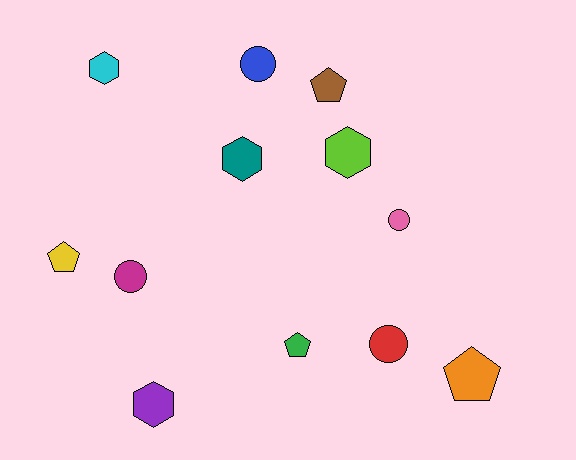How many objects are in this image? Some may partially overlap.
There are 12 objects.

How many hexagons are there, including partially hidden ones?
There are 4 hexagons.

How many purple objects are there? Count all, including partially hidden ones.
There is 1 purple object.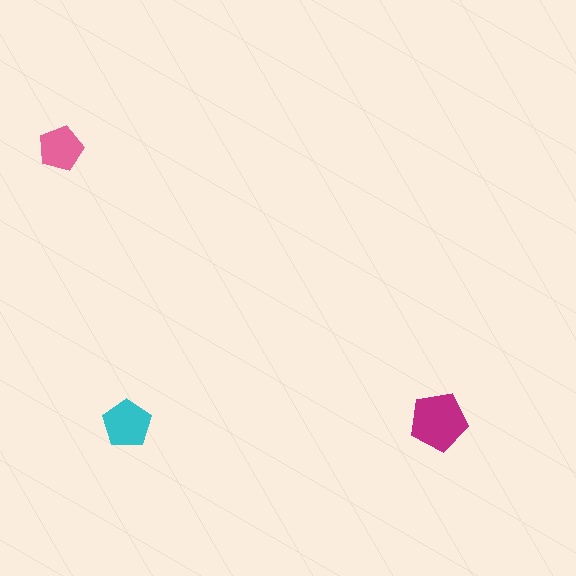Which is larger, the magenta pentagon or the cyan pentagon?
The magenta one.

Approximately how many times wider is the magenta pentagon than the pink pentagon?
About 1.5 times wider.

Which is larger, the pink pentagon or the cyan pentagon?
The cyan one.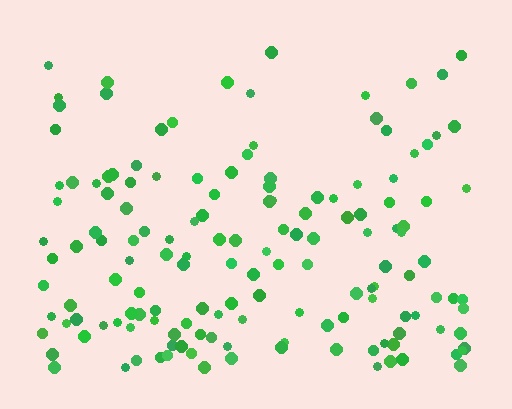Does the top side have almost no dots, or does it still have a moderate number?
Still a moderate number, just noticeably fewer than the bottom.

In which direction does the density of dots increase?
From top to bottom, with the bottom side densest.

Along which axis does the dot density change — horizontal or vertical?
Vertical.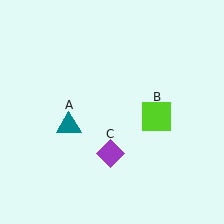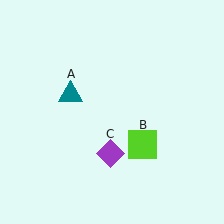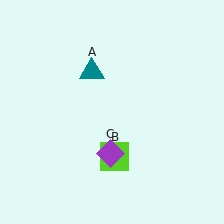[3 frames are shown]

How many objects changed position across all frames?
2 objects changed position: teal triangle (object A), lime square (object B).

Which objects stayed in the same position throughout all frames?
Purple diamond (object C) remained stationary.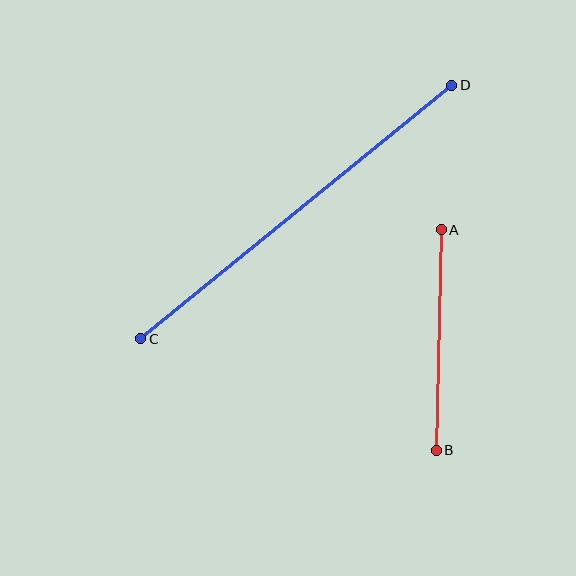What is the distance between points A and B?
The distance is approximately 221 pixels.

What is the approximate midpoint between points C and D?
The midpoint is at approximately (296, 212) pixels.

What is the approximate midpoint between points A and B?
The midpoint is at approximately (439, 340) pixels.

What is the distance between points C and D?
The distance is approximately 401 pixels.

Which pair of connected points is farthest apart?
Points C and D are farthest apart.